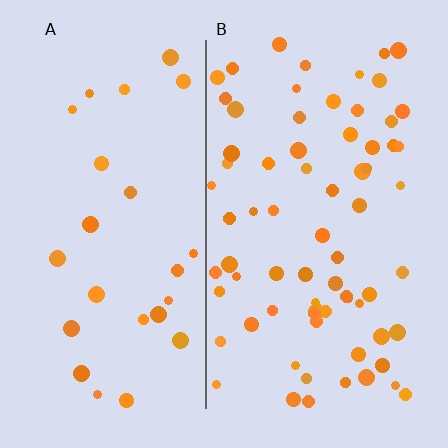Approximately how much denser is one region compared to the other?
Approximately 2.8× — region B over region A.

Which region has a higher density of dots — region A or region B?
B (the right).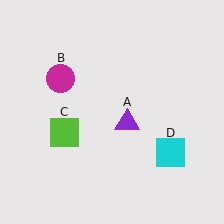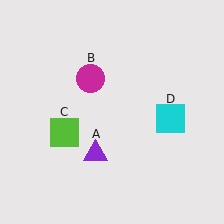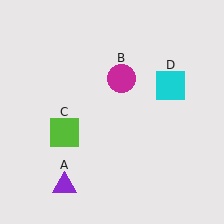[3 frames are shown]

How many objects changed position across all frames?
3 objects changed position: purple triangle (object A), magenta circle (object B), cyan square (object D).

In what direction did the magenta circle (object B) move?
The magenta circle (object B) moved right.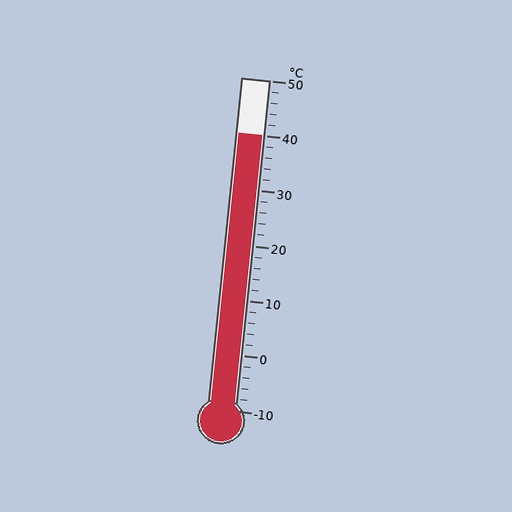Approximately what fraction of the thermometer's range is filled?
The thermometer is filled to approximately 85% of its range.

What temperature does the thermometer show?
The thermometer shows approximately 40°C.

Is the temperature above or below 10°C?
The temperature is above 10°C.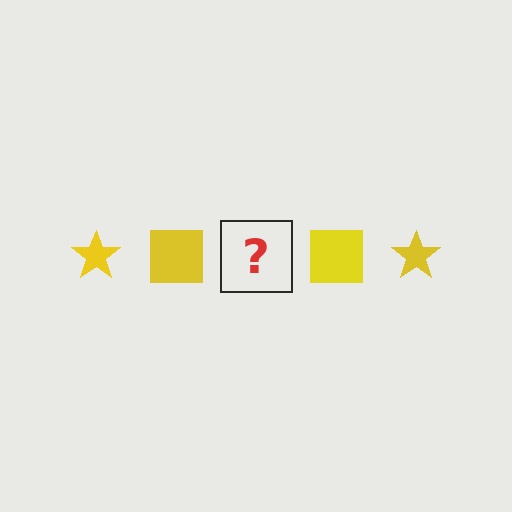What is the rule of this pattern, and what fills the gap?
The rule is that the pattern cycles through star, square shapes in yellow. The gap should be filled with a yellow star.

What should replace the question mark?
The question mark should be replaced with a yellow star.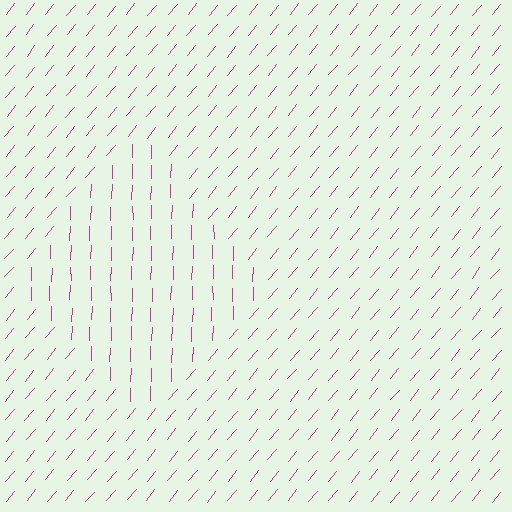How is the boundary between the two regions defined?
The boundary is defined purely by a change in line orientation (approximately 38 degrees difference). All lines are the same color and thickness.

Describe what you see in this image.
The image is filled with small magenta line segments. A diamond region in the image has lines oriented differently from the surrounding lines, creating a visible texture boundary.